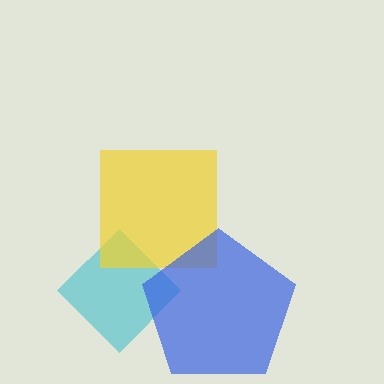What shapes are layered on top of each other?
The layered shapes are: a cyan diamond, a yellow square, a blue pentagon.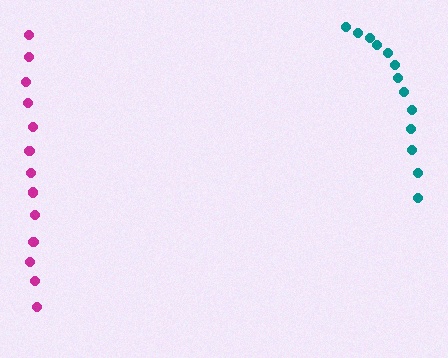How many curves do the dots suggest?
There are 2 distinct paths.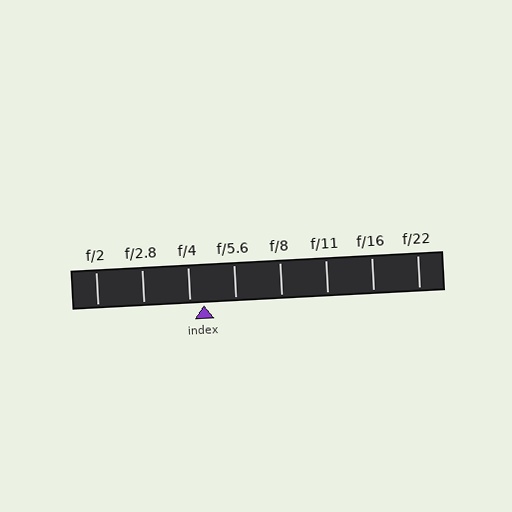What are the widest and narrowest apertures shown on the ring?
The widest aperture shown is f/2 and the narrowest is f/22.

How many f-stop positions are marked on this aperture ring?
There are 8 f-stop positions marked.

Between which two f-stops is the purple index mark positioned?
The index mark is between f/4 and f/5.6.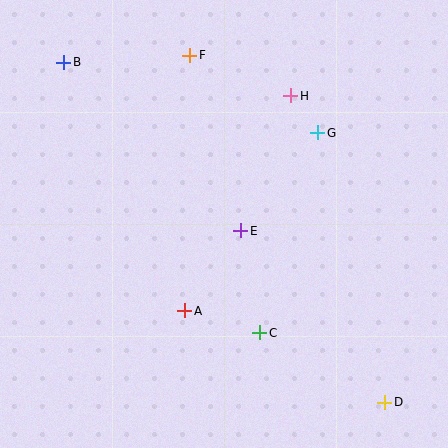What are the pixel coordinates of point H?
Point H is at (291, 96).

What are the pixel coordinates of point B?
Point B is at (64, 62).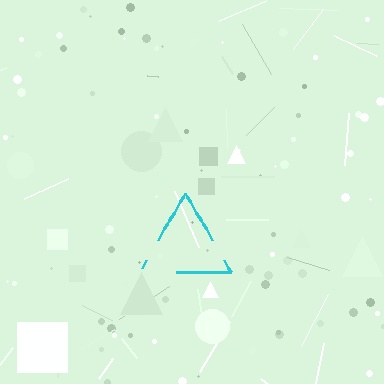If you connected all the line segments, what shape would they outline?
They would outline a triangle.